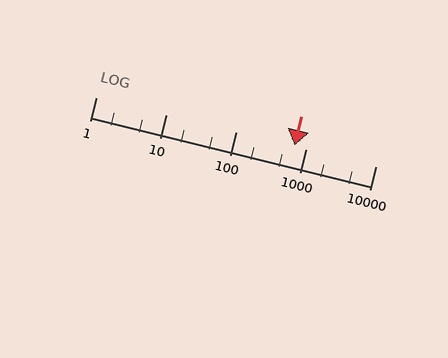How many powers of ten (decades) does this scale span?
The scale spans 4 decades, from 1 to 10000.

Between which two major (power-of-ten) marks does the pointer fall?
The pointer is between 100 and 1000.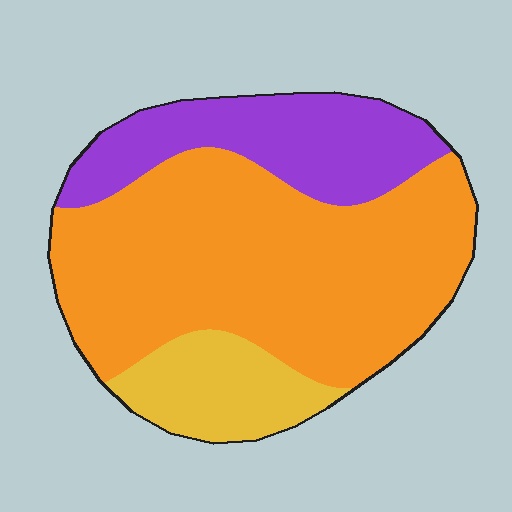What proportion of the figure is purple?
Purple covers about 25% of the figure.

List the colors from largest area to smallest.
From largest to smallest: orange, purple, yellow.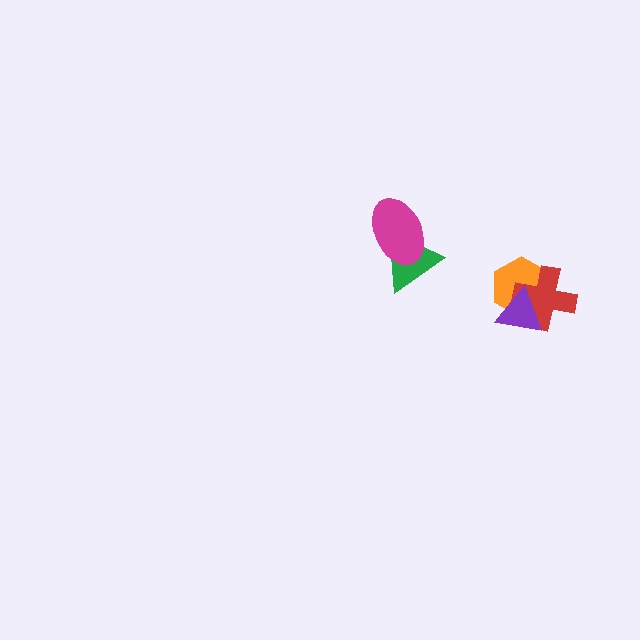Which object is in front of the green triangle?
The magenta ellipse is in front of the green triangle.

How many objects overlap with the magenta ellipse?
1 object overlaps with the magenta ellipse.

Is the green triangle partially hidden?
Yes, it is partially covered by another shape.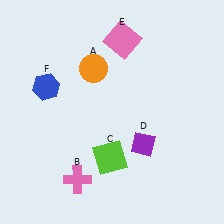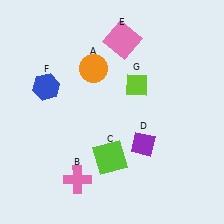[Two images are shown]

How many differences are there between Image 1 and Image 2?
There is 1 difference between the two images.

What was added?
A lime diamond (G) was added in Image 2.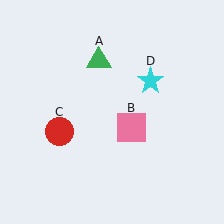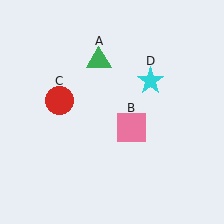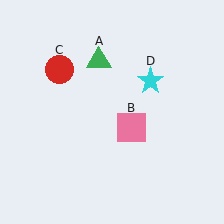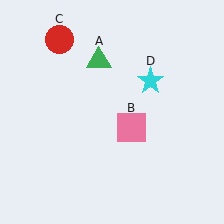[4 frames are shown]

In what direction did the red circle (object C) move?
The red circle (object C) moved up.